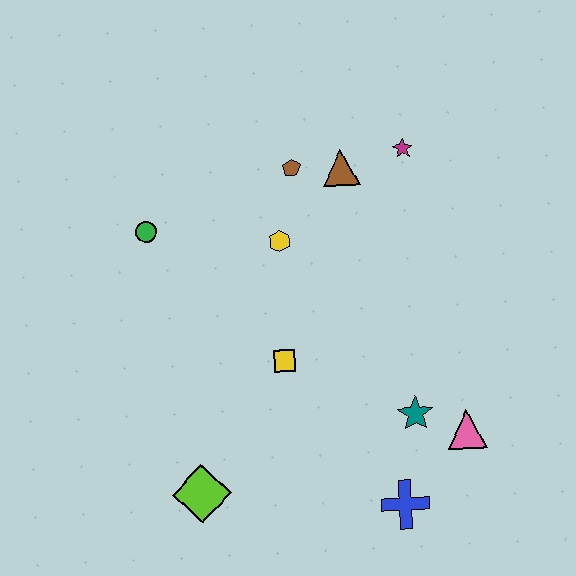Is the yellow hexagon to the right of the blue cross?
No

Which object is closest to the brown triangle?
The brown pentagon is closest to the brown triangle.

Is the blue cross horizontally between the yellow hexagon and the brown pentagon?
No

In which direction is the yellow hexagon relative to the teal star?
The yellow hexagon is above the teal star.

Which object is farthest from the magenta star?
The lime diamond is farthest from the magenta star.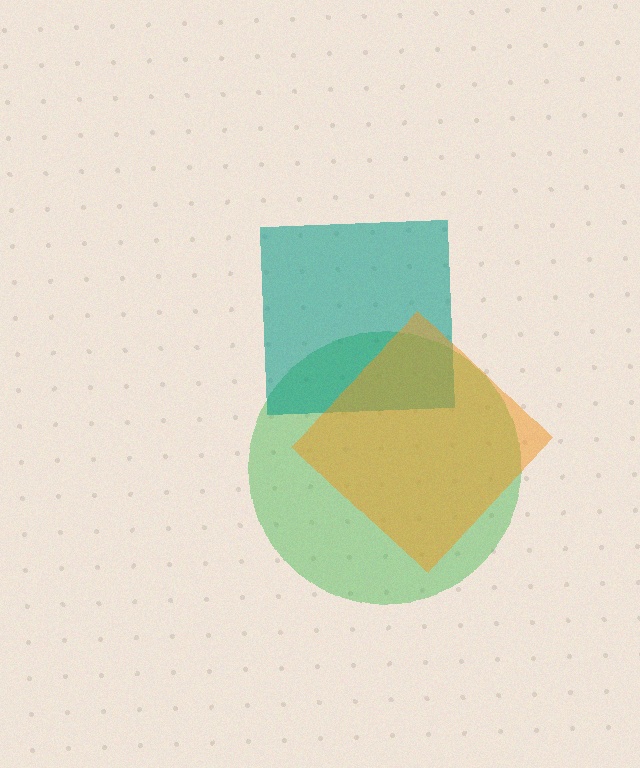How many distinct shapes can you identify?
There are 3 distinct shapes: a green circle, a teal square, an orange diamond.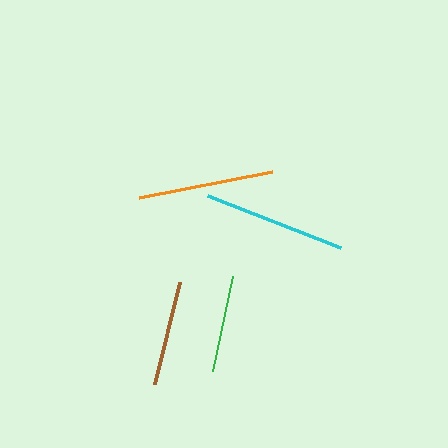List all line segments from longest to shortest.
From longest to shortest: cyan, orange, brown, green.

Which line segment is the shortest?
The green line is the shortest at approximately 97 pixels.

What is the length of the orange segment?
The orange segment is approximately 135 pixels long.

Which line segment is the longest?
The cyan line is the longest at approximately 143 pixels.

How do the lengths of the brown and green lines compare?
The brown and green lines are approximately the same length.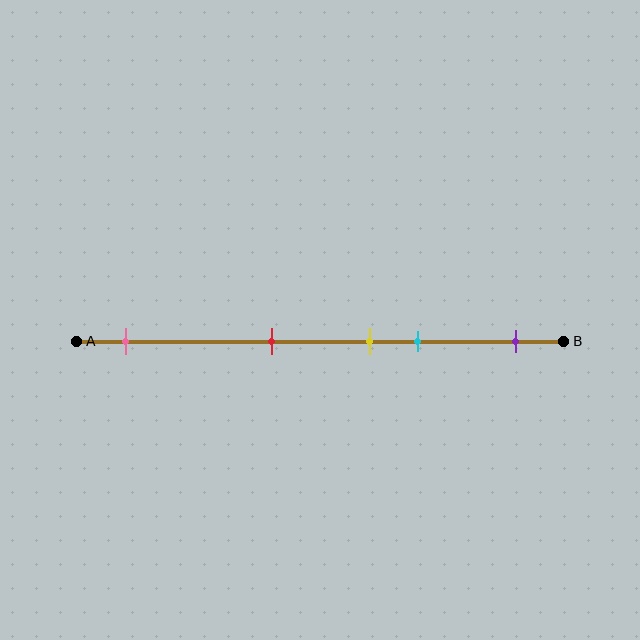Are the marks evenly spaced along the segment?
No, the marks are not evenly spaced.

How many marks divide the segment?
There are 5 marks dividing the segment.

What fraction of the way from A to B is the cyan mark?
The cyan mark is approximately 70% (0.7) of the way from A to B.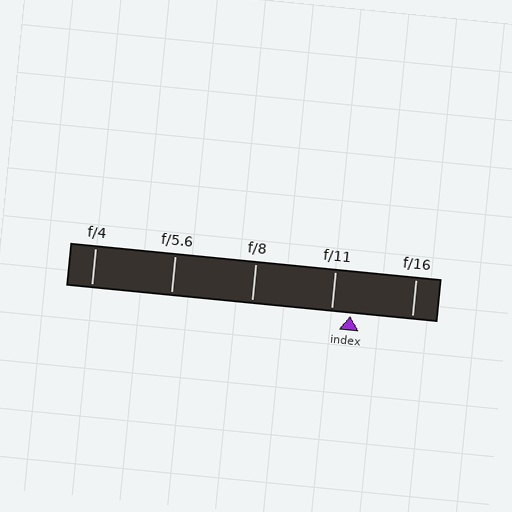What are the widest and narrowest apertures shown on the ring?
The widest aperture shown is f/4 and the narrowest is f/16.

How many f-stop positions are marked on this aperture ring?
There are 5 f-stop positions marked.